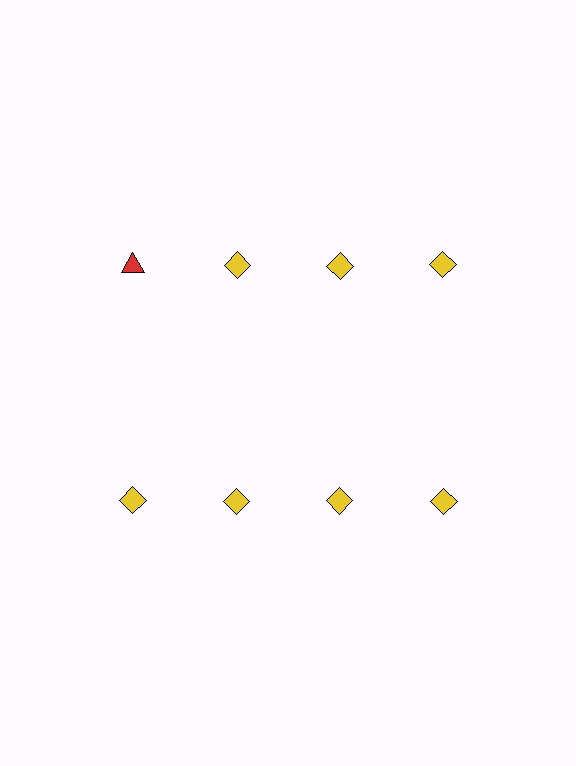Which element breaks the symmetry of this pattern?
The red triangle in the top row, leftmost column breaks the symmetry. All other shapes are yellow diamonds.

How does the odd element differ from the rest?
It differs in both color (red instead of yellow) and shape (triangle instead of diamond).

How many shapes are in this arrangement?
There are 8 shapes arranged in a grid pattern.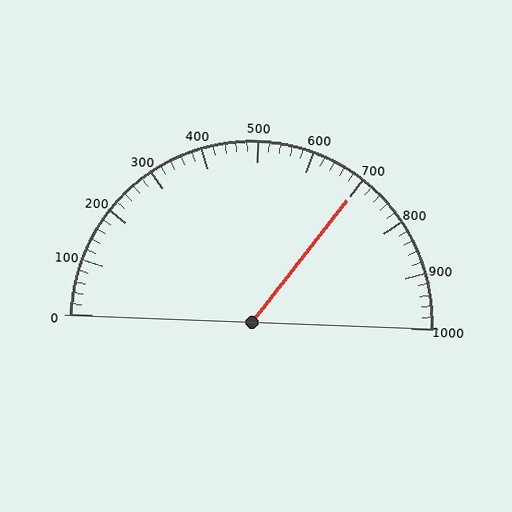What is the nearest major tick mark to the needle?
The nearest major tick mark is 700.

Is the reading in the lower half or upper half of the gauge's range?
The reading is in the upper half of the range (0 to 1000).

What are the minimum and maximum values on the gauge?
The gauge ranges from 0 to 1000.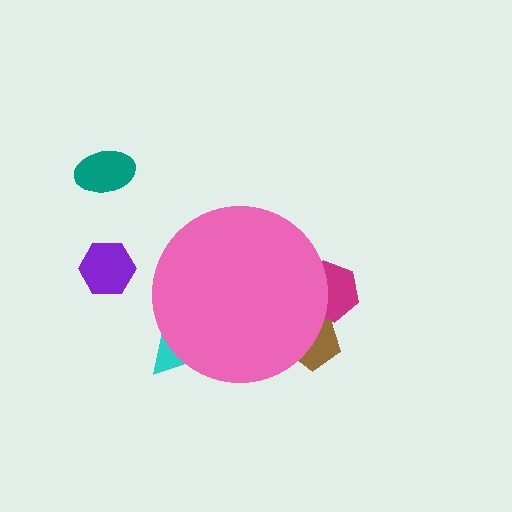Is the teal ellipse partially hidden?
No, the teal ellipse is fully visible.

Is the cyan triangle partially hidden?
Yes, the cyan triangle is partially hidden behind the pink circle.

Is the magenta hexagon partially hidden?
Yes, the magenta hexagon is partially hidden behind the pink circle.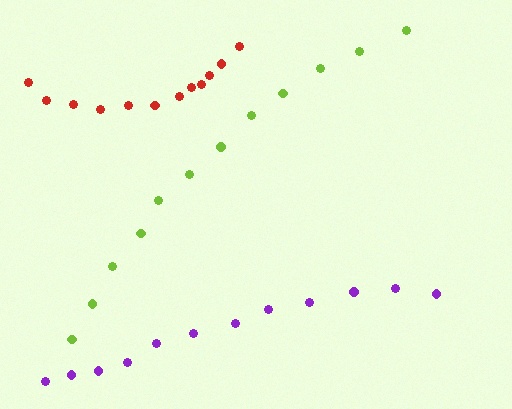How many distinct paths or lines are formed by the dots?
There are 3 distinct paths.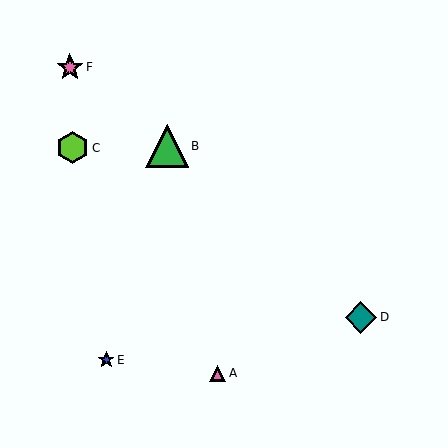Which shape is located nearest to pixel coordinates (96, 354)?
The blue star (labeled E) at (106, 360) is nearest to that location.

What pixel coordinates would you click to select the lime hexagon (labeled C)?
Click at (73, 148) to select the lime hexagon C.